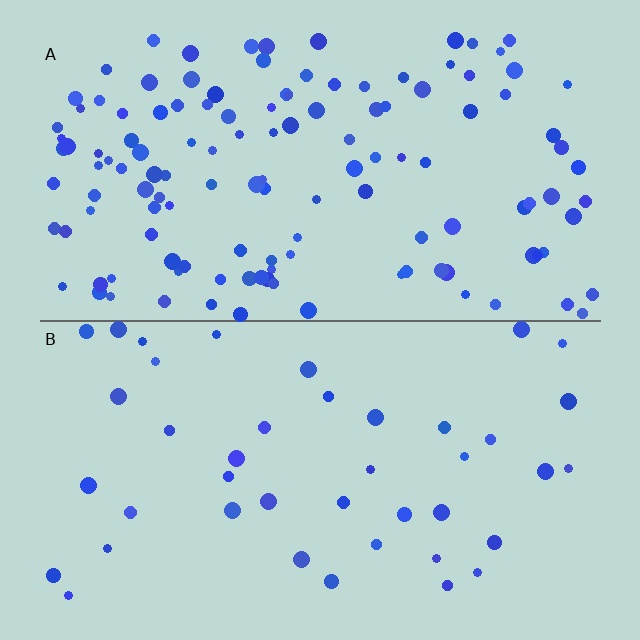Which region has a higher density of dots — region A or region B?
A (the top).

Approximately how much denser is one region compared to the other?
Approximately 3.0× — region A over region B.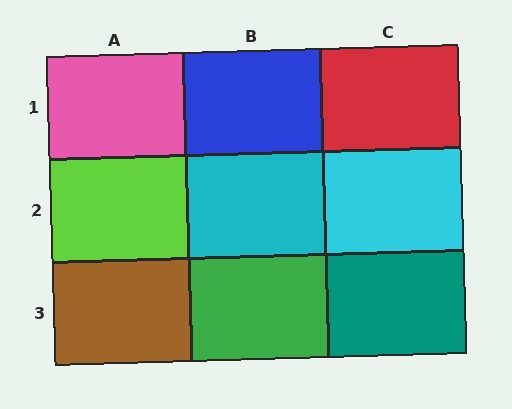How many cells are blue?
1 cell is blue.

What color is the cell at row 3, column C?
Teal.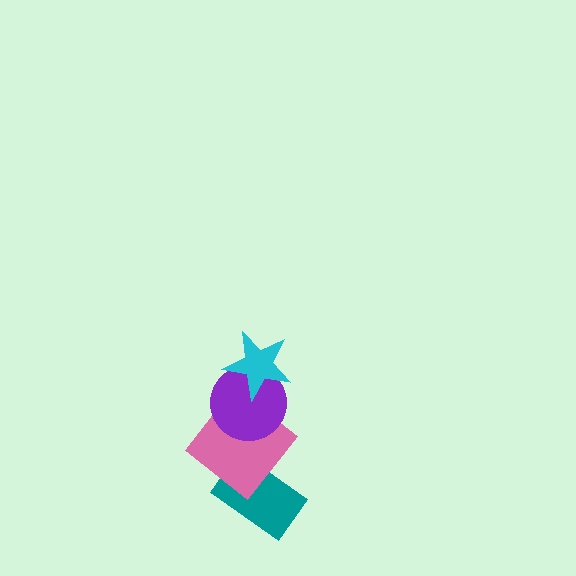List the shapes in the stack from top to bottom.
From top to bottom: the cyan star, the purple circle, the pink diamond, the teal rectangle.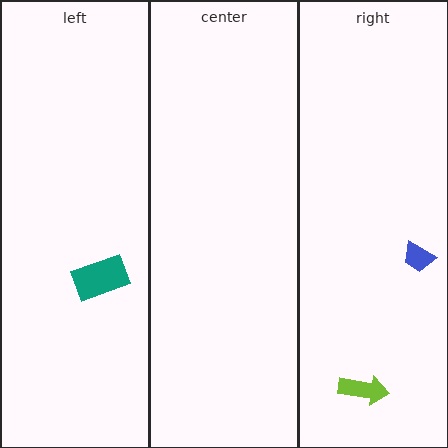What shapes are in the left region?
The teal rectangle.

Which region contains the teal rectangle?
The left region.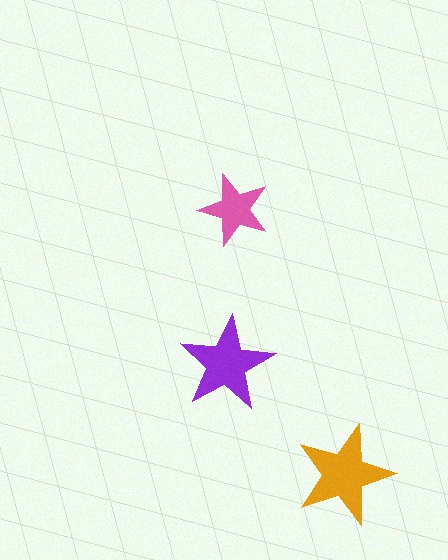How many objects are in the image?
There are 3 objects in the image.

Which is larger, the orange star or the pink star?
The orange one.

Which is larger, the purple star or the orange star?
The orange one.